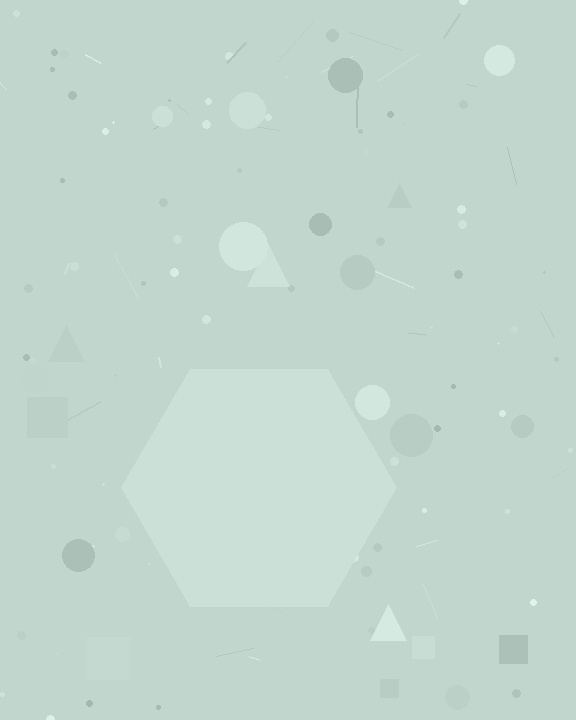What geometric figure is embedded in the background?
A hexagon is embedded in the background.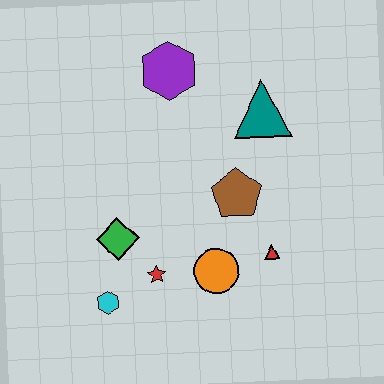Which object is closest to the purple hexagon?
The teal triangle is closest to the purple hexagon.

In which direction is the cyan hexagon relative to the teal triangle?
The cyan hexagon is below the teal triangle.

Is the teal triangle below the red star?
No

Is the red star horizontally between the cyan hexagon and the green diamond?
No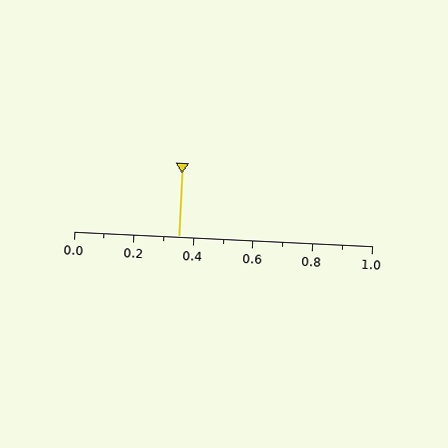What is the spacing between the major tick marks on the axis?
The major ticks are spaced 0.2 apart.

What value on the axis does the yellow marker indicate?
The marker indicates approximately 0.35.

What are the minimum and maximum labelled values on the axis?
The axis runs from 0.0 to 1.0.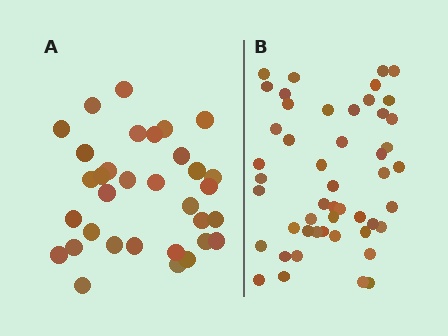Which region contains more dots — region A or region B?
Region B (the right region) has more dots.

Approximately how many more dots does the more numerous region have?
Region B has approximately 15 more dots than region A.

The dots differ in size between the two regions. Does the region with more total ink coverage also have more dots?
No. Region A has more total ink coverage because its dots are larger, but region B actually contains more individual dots. Total area can be misleading — the number of items is what matters here.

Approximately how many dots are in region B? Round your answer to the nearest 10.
About 50 dots. (The exact count is 49, which rounds to 50.)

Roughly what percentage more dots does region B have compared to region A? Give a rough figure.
About 50% more.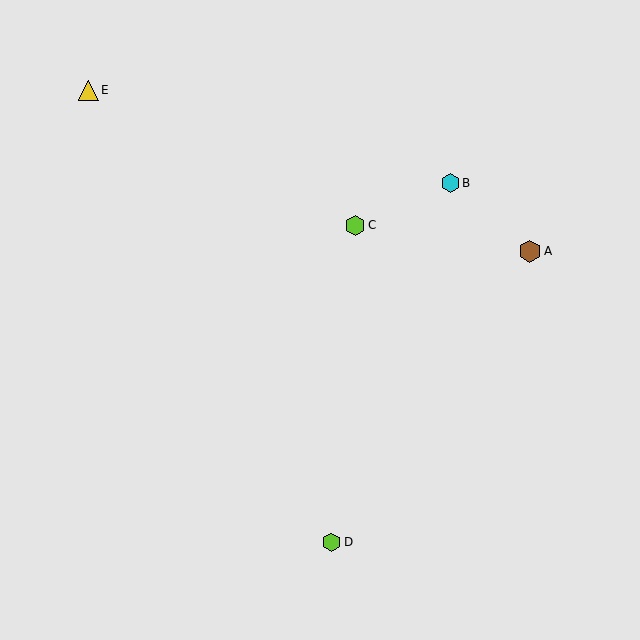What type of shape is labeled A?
Shape A is a brown hexagon.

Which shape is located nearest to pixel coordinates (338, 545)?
The lime hexagon (labeled D) at (332, 542) is nearest to that location.